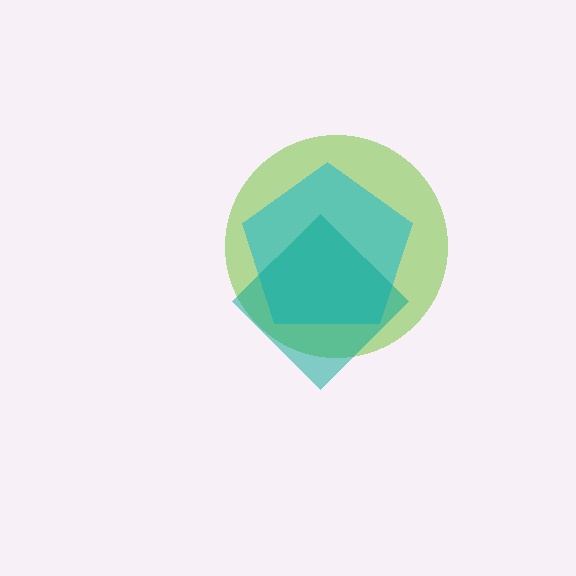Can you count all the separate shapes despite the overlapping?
Yes, there are 3 separate shapes.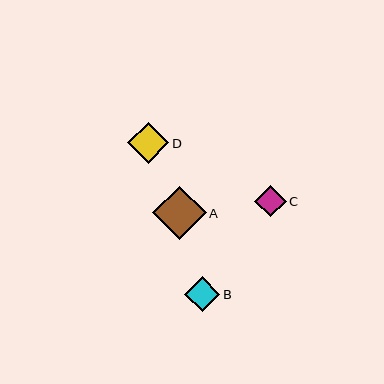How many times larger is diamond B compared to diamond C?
Diamond B is approximately 1.1 times the size of diamond C.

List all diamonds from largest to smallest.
From largest to smallest: A, D, B, C.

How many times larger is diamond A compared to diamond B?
Diamond A is approximately 1.5 times the size of diamond B.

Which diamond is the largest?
Diamond A is the largest with a size of approximately 53 pixels.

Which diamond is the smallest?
Diamond C is the smallest with a size of approximately 32 pixels.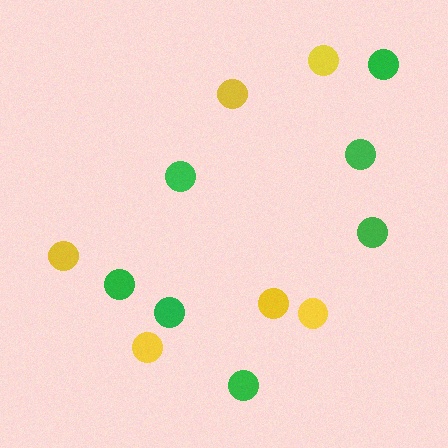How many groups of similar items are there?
There are 2 groups: one group of yellow circles (6) and one group of green circles (7).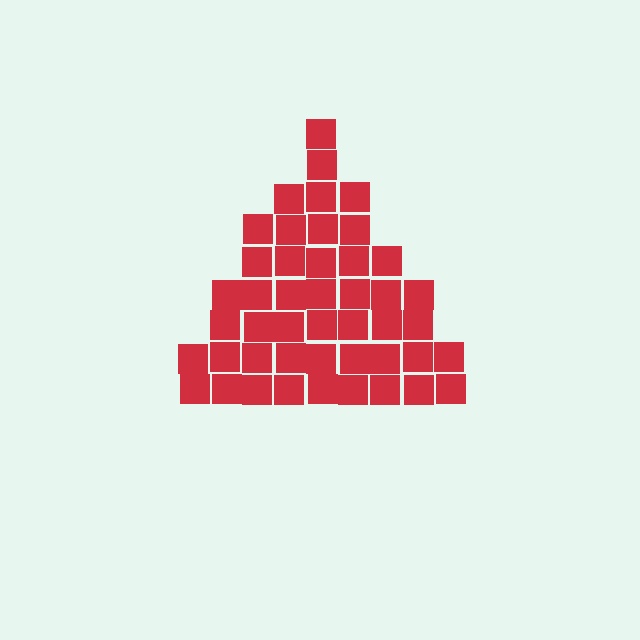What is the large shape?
The large shape is a triangle.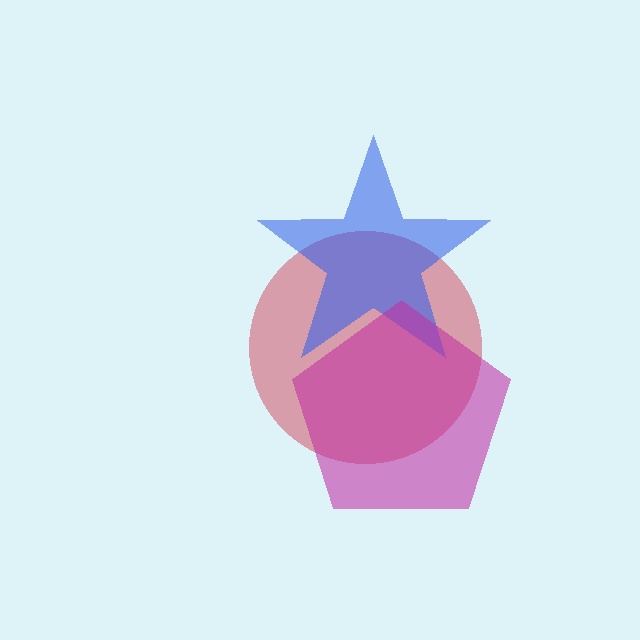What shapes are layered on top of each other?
The layered shapes are: a red circle, a blue star, a magenta pentagon.